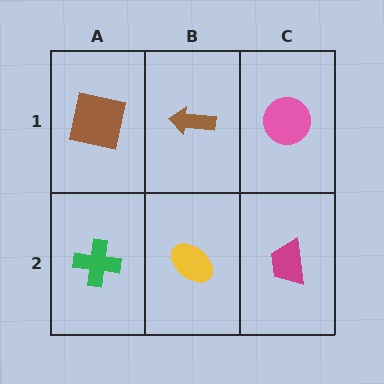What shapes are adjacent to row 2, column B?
A brown arrow (row 1, column B), a green cross (row 2, column A), a magenta trapezoid (row 2, column C).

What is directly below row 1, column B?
A yellow ellipse.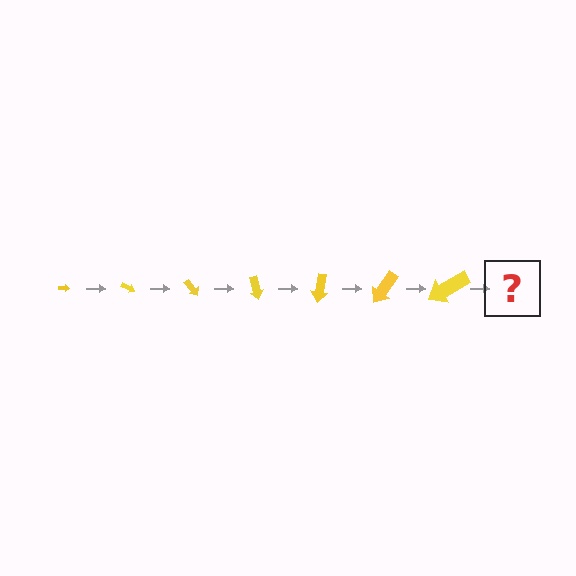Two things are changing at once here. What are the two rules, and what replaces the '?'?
The two rules are that the arrow grows larger each step and it rotates 25 degrees each step. The '?' should be an arrow, larger than the previous one and rotated 175 degrees from the start.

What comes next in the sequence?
The next element should be an arrow, larger than the previous one and rotated 175 degrees from the start.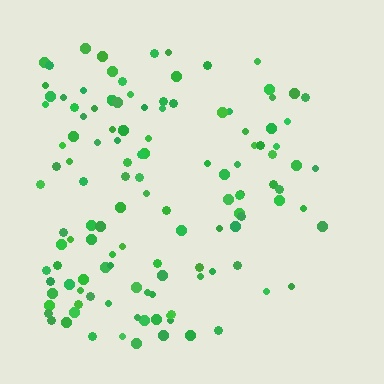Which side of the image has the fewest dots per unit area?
The right.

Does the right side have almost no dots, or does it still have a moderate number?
Still a moderate number, just noticeably fewer than the left.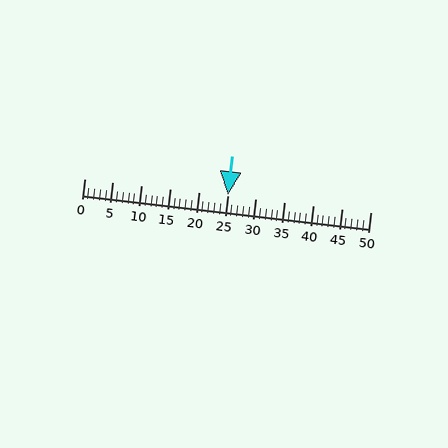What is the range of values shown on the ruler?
The ruler shows values from 0 to 50.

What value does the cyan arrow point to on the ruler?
The cyan arrow points to approximately 25.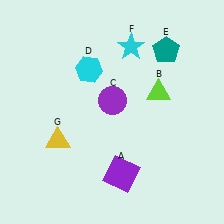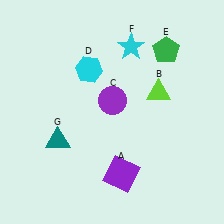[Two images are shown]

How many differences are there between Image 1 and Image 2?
There are 2 differences between the two images.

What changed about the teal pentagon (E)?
In Image 1, E is teal. In Image 2, it changed to green.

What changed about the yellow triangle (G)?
In Image 1, G is yellow. In Image 2, it changed to teal.